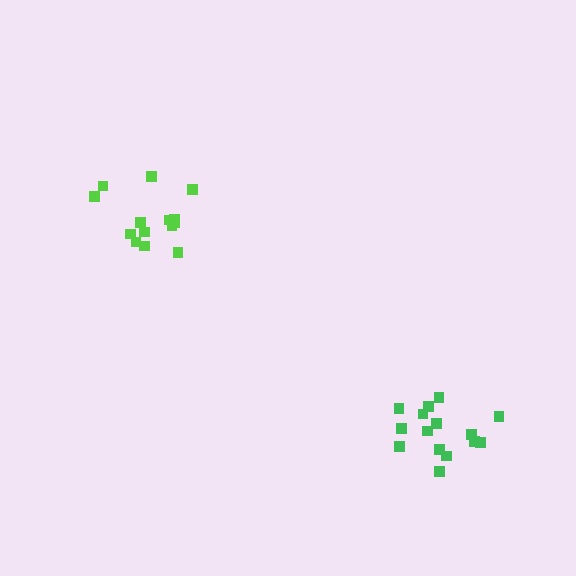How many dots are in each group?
Group 1: 15 dots, Group 2: 15 dots (30 total).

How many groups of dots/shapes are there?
There are 2 groups.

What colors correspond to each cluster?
The clusters are colored: lime, green.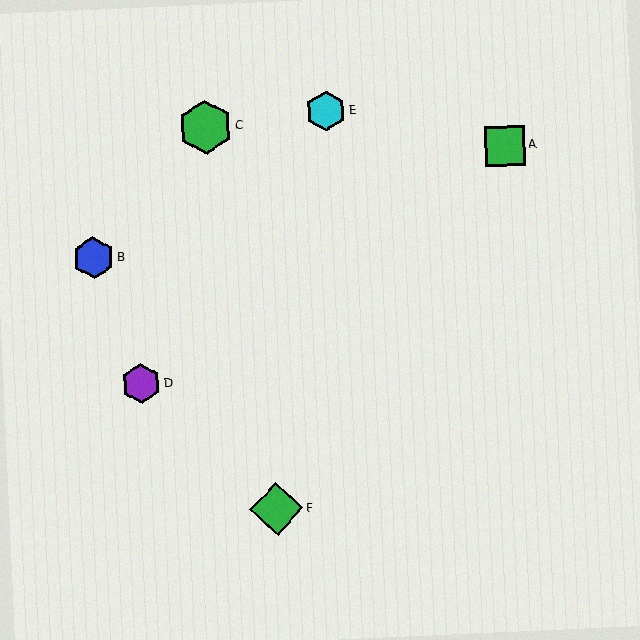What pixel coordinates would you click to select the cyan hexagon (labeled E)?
Click at (326, 111) to select the cyan hexagon E.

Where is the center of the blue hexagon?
The center of the blue hexagon is at (93, 258).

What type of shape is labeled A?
Shape A is a green square.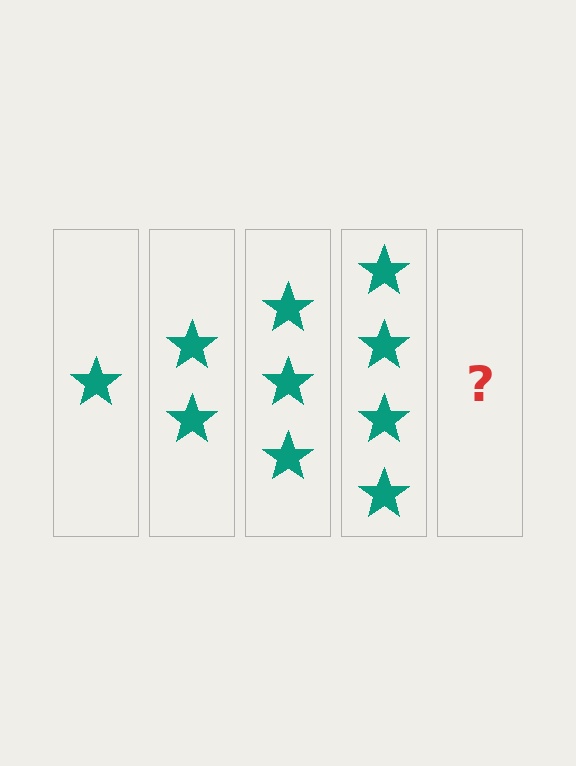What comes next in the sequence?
The next element should be 5 stars.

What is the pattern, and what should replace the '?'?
The pattern is that each step adds one more star. The '?' should be 5 stars.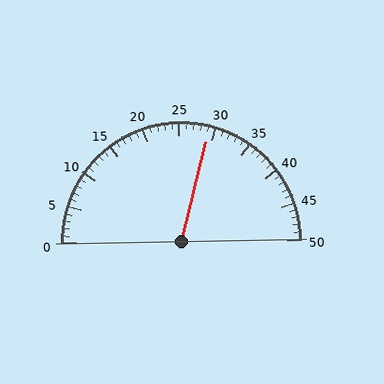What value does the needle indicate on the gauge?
The needle indicates approximately 29.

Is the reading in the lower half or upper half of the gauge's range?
The reading is in the upper half of the range (0 to 50).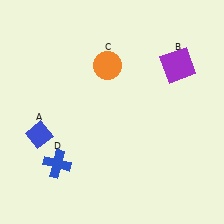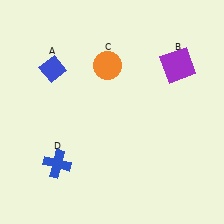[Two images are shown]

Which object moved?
The blue diamond (A) moved up.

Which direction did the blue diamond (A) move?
The blue diamond (A) moved up.